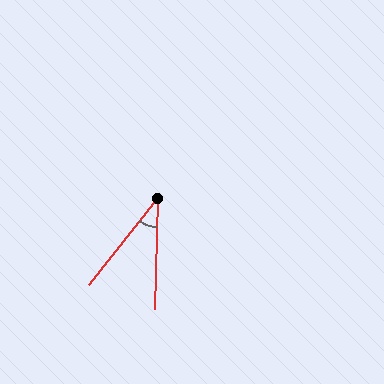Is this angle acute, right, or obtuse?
It is acute.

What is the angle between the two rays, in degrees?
Approximately 37 degrees.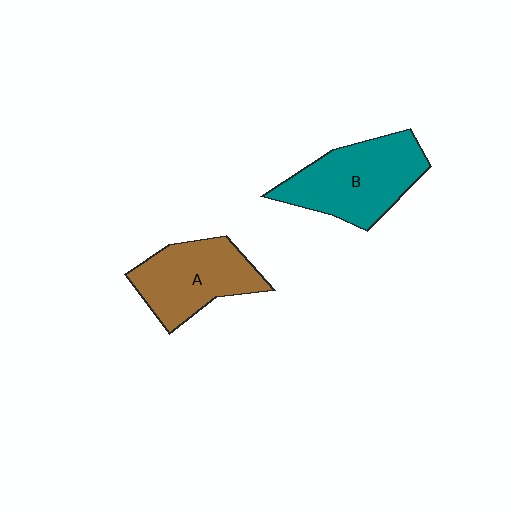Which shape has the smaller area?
Shape A (brown).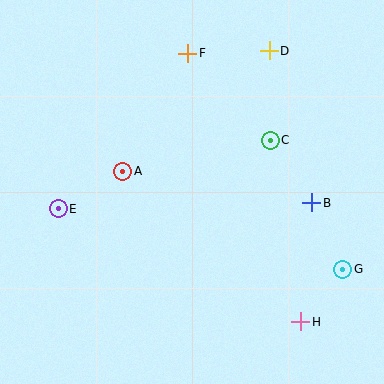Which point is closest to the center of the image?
Point A at (123, 171) is closest to the center.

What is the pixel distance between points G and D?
The distance between G and D is 230 pixels.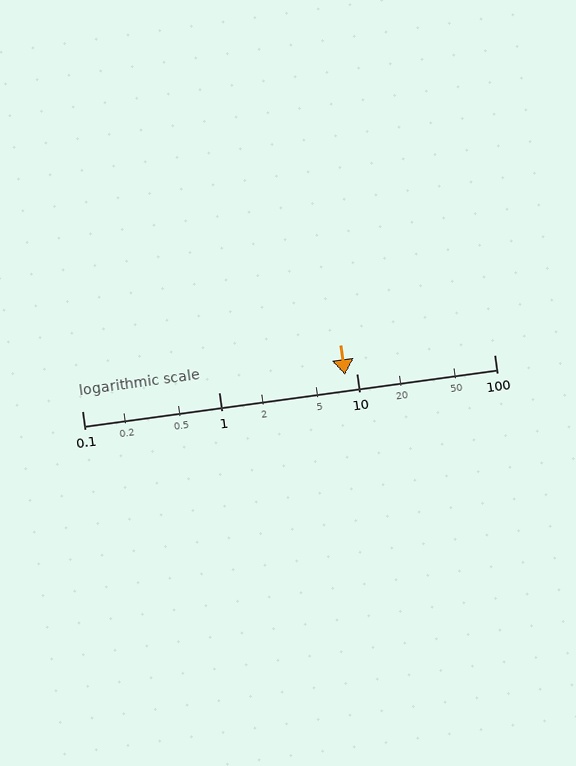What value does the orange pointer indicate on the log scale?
The pointer indicates approximately 8.2.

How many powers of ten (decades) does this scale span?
The scale spans 3 decades, from 0.1 to 100.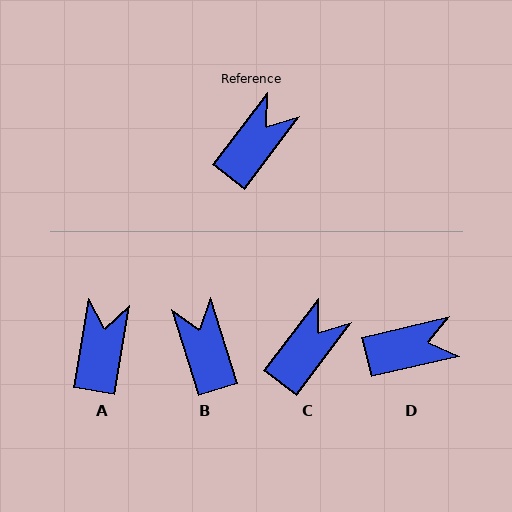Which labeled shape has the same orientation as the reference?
C.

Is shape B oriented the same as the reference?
No, it is off by about 55 degrees.